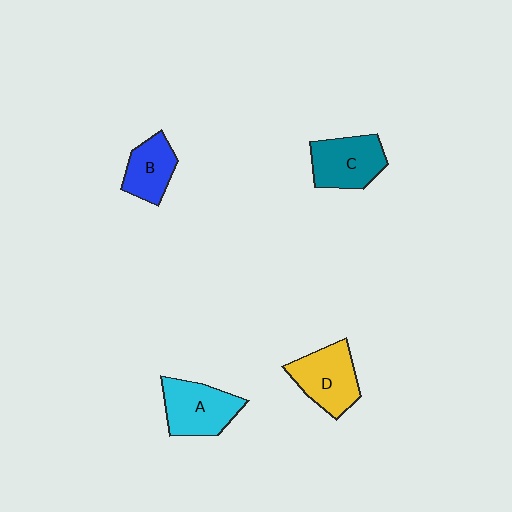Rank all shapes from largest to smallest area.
From largest to smallest: D (yellow), A (cyan), C (teal), B (blue).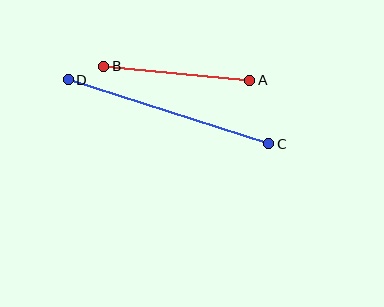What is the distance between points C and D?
The distance is approximately 210 pixels.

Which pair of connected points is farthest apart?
Points C and D are farthest apart.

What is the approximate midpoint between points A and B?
The midpoint is at approximately (177, 73) pixels.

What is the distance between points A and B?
The distance is approximately 146 pixels.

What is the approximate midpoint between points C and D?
The midpoint is at approximately (169, 112) pixels.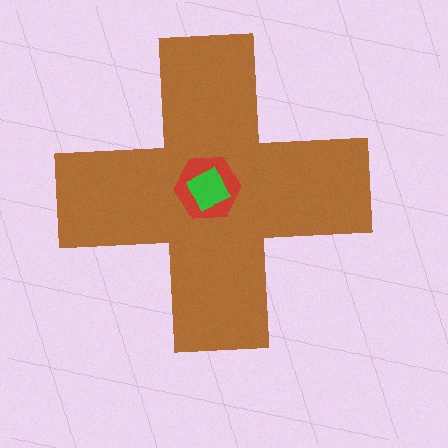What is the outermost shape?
The brown cross.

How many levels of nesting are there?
3.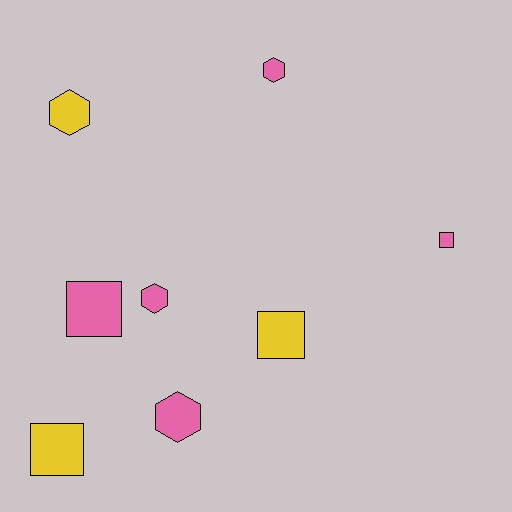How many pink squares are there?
There are 2 pink squares.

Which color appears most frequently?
Pink, with 5 objects.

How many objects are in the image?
There are 8 objects.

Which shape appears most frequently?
Hexagon, with 4 objects.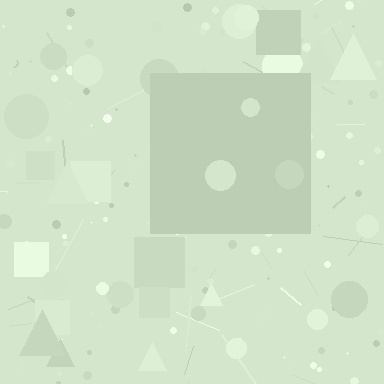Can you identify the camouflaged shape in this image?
The camouflaged shape is a square.